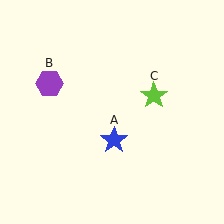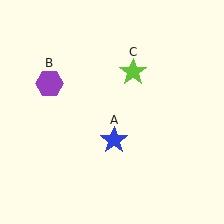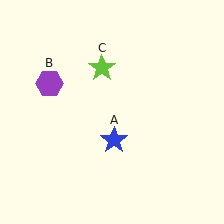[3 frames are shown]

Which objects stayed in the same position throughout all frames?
Blue star (object A) and purple hexagon (object B) remained stationary.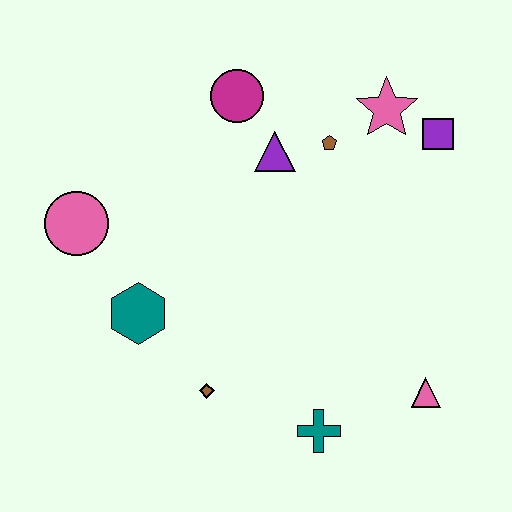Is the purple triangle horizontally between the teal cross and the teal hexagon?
Yes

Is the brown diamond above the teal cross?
Yes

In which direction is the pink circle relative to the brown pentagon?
The pink circle is to the left of the brown pentagon.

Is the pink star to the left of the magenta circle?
No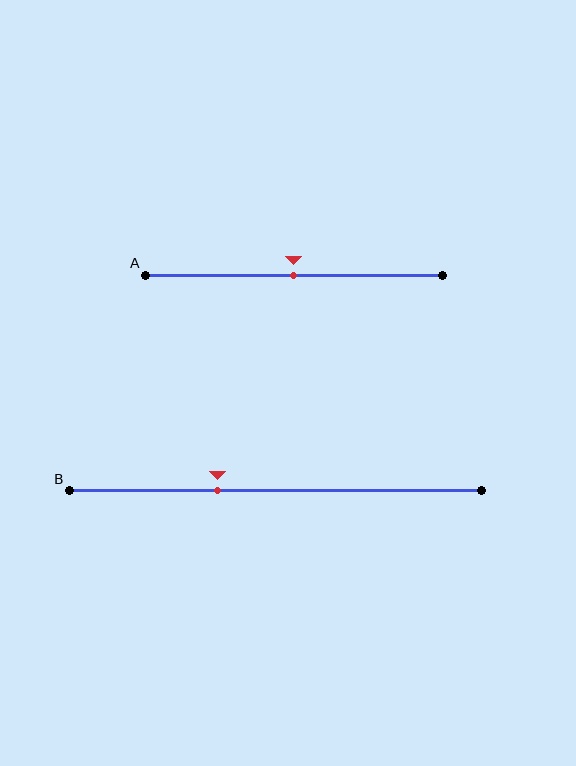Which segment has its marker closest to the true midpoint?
Segment A has its marker closest to the true midpoint.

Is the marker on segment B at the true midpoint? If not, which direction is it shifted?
No, the marker on segment B is shifted to the left by about 14% of the segment length.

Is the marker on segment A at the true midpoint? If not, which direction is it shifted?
Yes, the marker on segment A is at the true midpoint.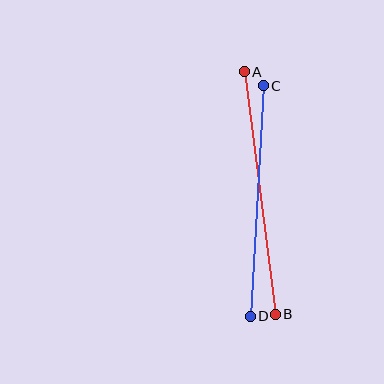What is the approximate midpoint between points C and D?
The midpoint is at approximately (257, 201) pixels.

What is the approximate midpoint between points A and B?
The midpoint is at approximately (260, 193) pixels.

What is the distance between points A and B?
The distance is approximately 244 pixels.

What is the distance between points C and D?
The distance is approximately 230 pixels.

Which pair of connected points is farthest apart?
Points A and B are farthest apart.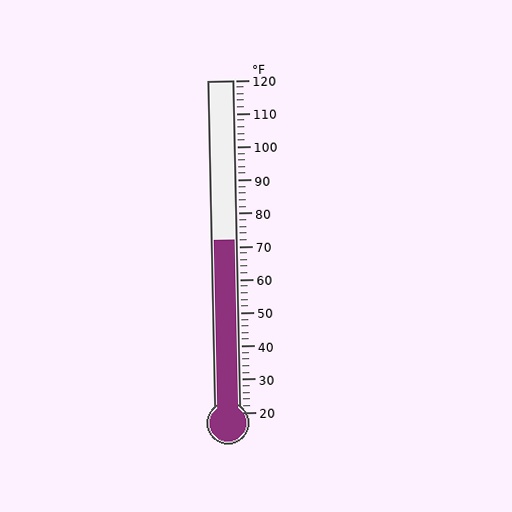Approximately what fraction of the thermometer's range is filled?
The thermometer is filled to approximately 50% of its range.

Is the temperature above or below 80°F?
The temperature is below 80°F.